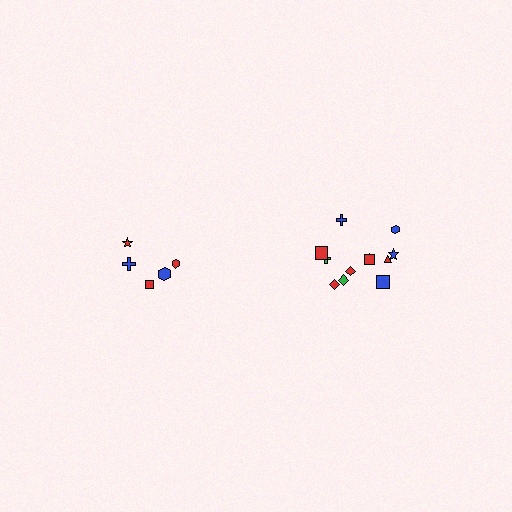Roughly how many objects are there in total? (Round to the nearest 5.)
Roughly 15 objects in total.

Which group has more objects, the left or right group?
The right group.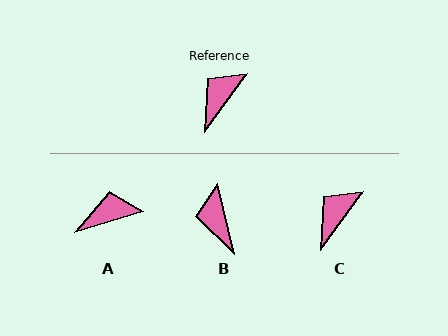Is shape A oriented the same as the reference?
No, it is off by about 38 degrees.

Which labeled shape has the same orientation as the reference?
C.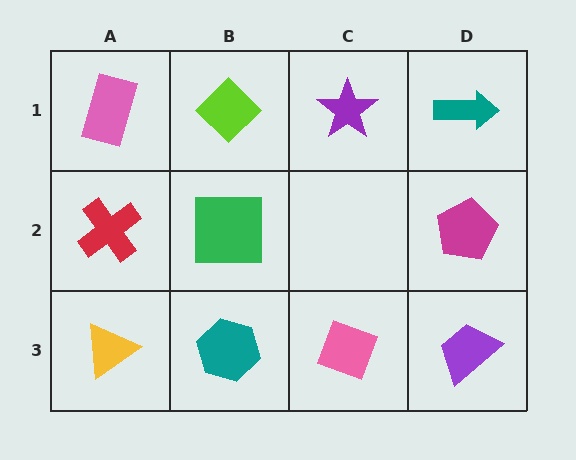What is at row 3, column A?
A yellow triangle.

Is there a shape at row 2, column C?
No, that cell is empty.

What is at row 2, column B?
A green square.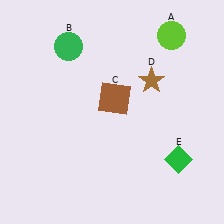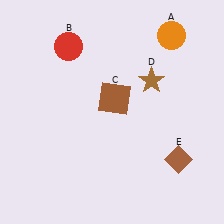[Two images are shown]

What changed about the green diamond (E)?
In Image 1, E is green. In Image 2, it changed to brown.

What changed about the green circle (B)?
In Image 1, B is green. In Image 2, it changed to red.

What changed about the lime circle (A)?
In Image 1, A is lime. In Image 2, it changed to orange.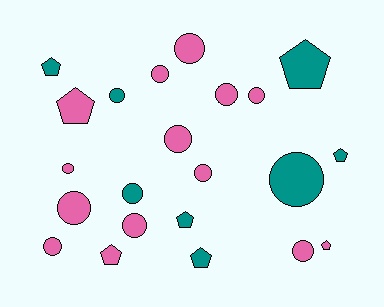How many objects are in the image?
There are 22 objects.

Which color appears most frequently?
Pink, with 14 objects.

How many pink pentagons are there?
There are 3 pink pentagons.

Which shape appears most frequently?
Circle, with 14 objects.